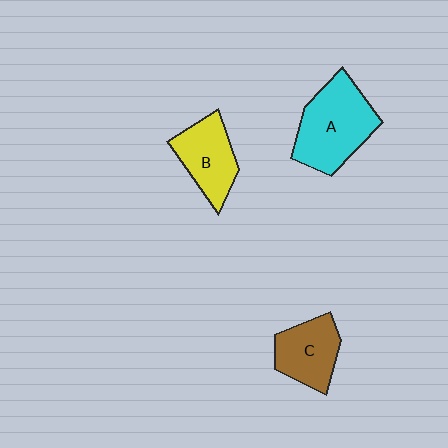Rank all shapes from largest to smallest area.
From largest to smallest: A (cyan), B (yellow), C (brown).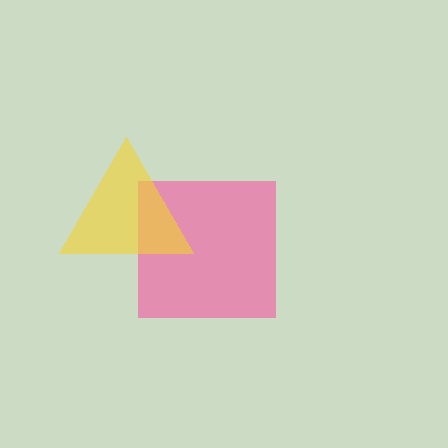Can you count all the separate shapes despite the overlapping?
Yes, there are 2 separate shapes.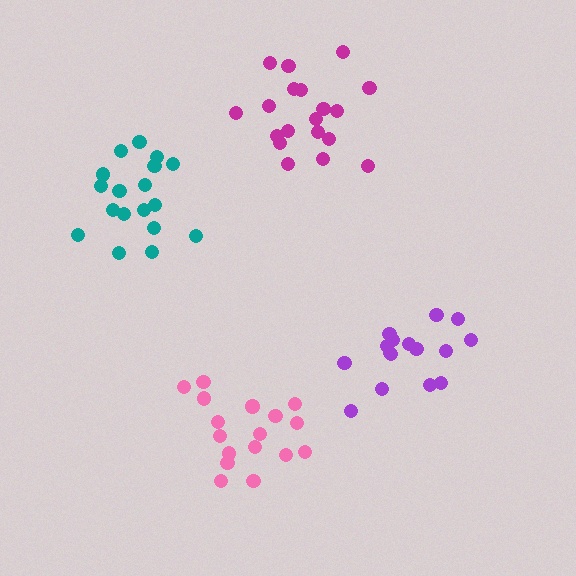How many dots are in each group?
Group 1: 19 dots, Group 2: 16 dots, Group 3: 18 dots, Group 4: 17 dots (70 total).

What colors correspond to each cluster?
The clusters are colored: magenta, purple, teal, pink.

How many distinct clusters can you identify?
There are 4 distinct clusters.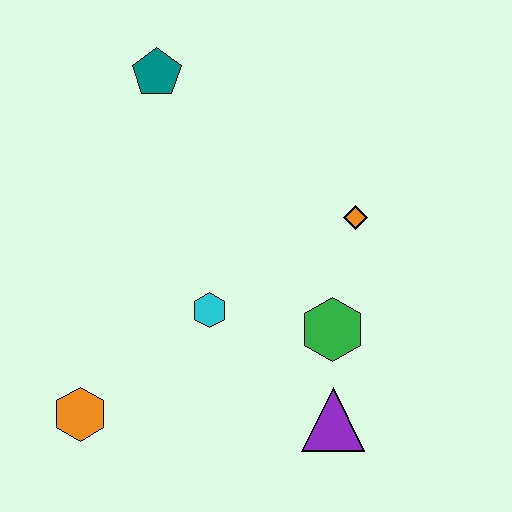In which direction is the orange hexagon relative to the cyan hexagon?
The orange hexagon is to the left of the cyan hexagon.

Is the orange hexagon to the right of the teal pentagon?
No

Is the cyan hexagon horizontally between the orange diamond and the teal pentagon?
Yes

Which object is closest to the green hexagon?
The purple triangle is closest to the green hexagon.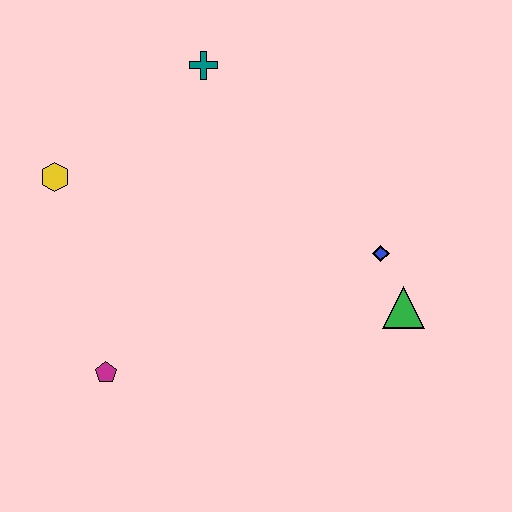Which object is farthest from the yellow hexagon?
The green triangle is farthest from the yellow hexagon.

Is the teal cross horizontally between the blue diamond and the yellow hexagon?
Yes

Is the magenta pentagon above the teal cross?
No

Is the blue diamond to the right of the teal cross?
Yes